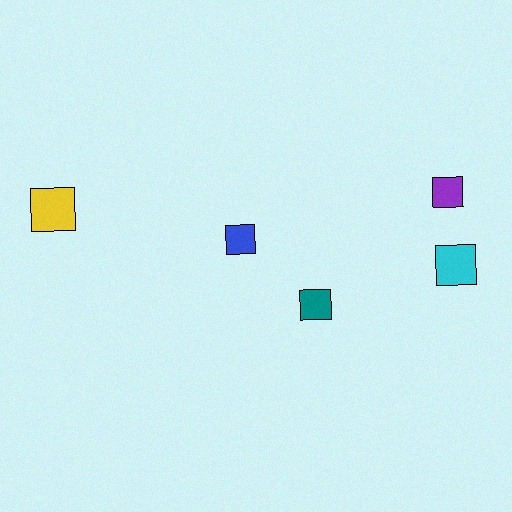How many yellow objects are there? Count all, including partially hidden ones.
There is 1 yellow object.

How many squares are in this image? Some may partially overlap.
There are 5 squares.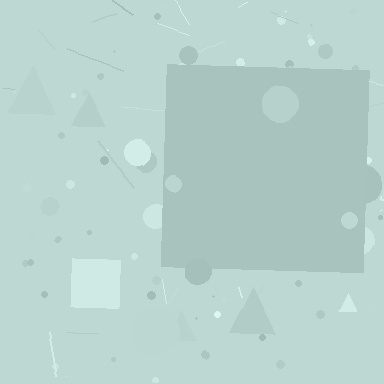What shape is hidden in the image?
A square is hidden in the image.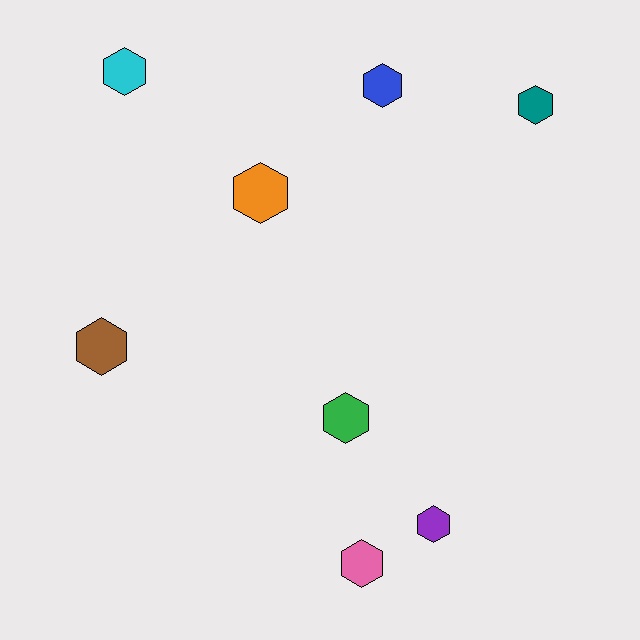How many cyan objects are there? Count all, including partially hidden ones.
There is 1 cyan object.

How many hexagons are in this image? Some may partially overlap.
There are 8 hexagons.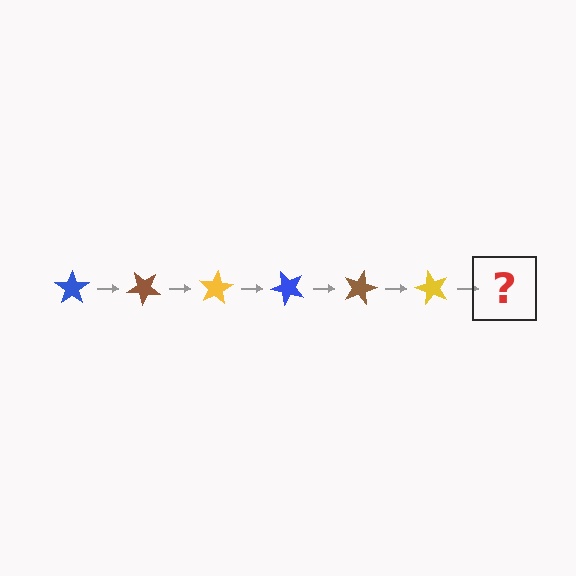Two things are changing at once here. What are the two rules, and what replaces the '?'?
The two rules are that it rotates 40 degrees each step and the color cycles through blue, brown, and yellow. The '?' should be a blue star, rotated 240 degrees from the start.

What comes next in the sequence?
The next element should be a blue star, rotated 240 degrees from the start.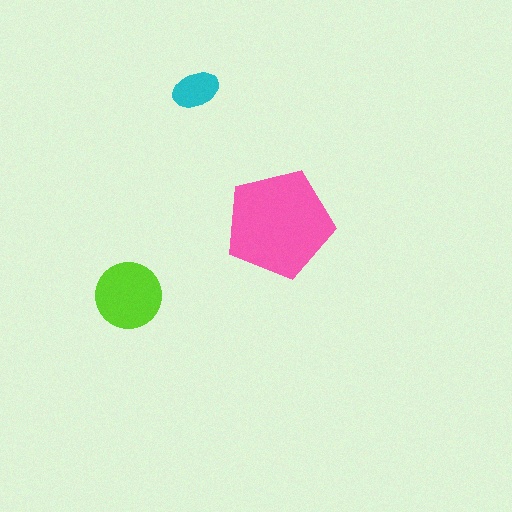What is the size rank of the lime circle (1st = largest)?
2nd.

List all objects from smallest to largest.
The cyan ellipse, the lime circle, the pink pentagon.